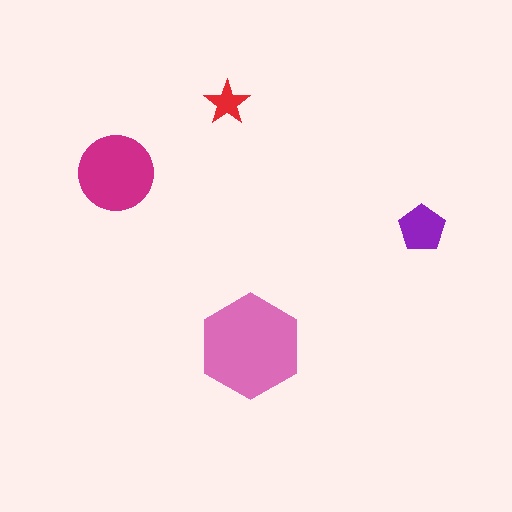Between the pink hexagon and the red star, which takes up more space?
The pink hexagon.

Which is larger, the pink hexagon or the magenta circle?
The pink hexagon.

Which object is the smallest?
The red star.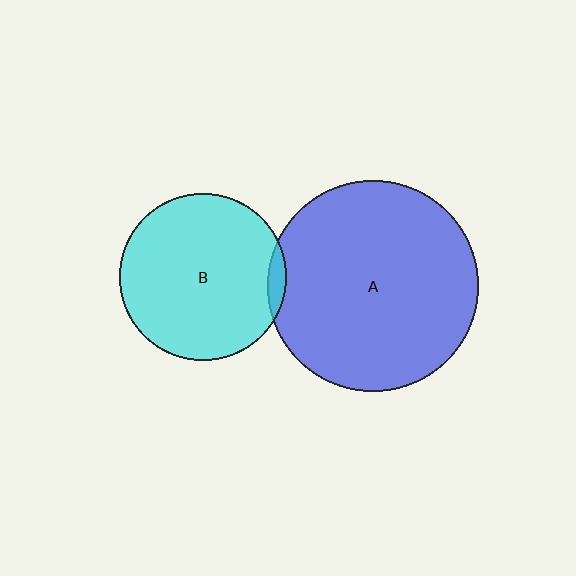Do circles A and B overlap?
Yes.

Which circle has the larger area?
Circle A (blue).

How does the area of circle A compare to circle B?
Approximately 1.6 times.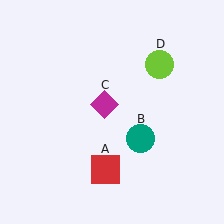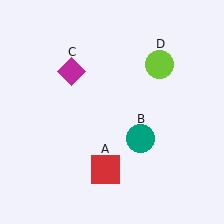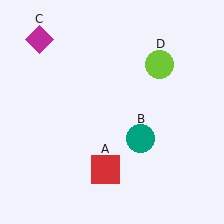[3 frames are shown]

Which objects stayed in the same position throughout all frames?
Red square (object A) and teal circle (object B) and lime circle (object D) remained stationary.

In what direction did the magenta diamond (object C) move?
The magenta diamond (object C) moved up and to the left.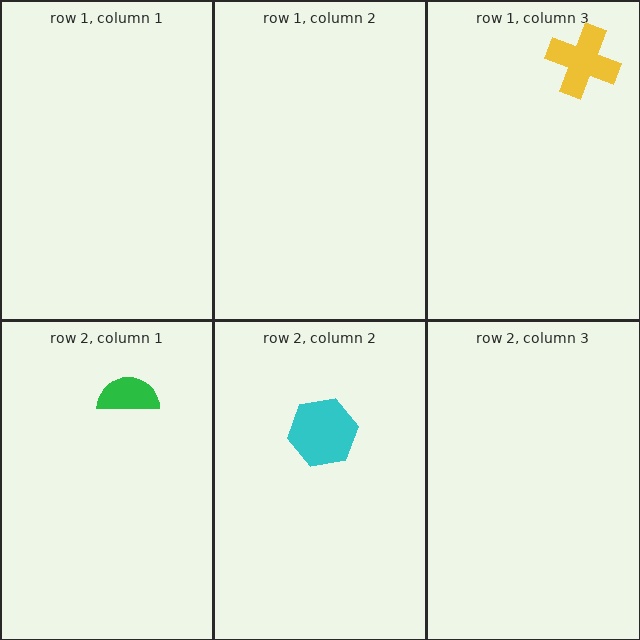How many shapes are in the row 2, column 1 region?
1.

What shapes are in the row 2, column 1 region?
The green semicircle.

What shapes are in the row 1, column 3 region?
The yellow cross.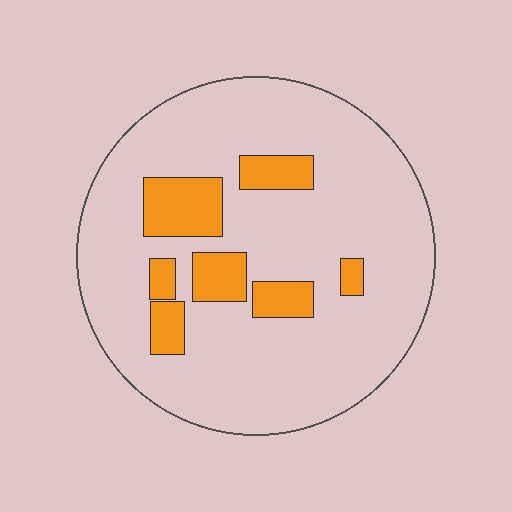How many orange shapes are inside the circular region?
7.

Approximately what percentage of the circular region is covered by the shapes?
Approximately 15%.